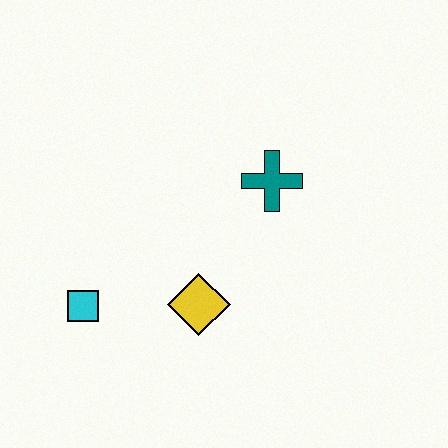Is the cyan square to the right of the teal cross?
No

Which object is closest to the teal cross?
The yellow diamond is closest to the teal cross.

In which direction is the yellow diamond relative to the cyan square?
The yellow diamond is to the right of the cyan square.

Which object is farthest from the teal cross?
The cyan square is farthest from the teal cross.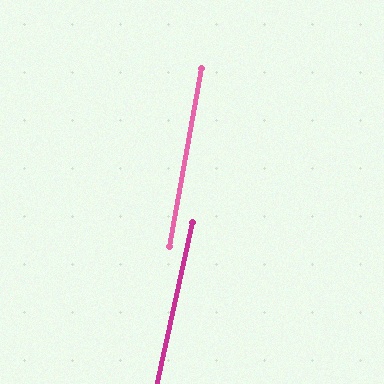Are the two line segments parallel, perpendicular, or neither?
Parallel — their directions differ by only 1.9°.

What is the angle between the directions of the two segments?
Approximately 2 degrees.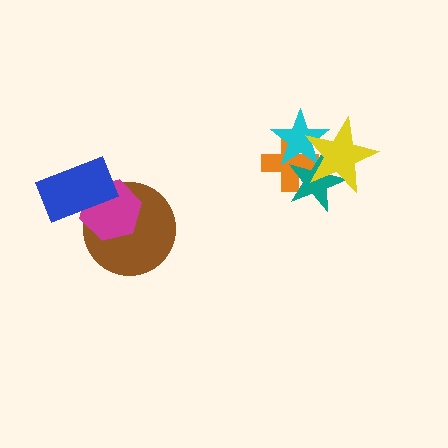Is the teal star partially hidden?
Yes, it is partially covered by another shape.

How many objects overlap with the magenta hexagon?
2 objects overlap with the magenta hexagon.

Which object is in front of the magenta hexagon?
The blue rectangle is in front of the magenta hexagon.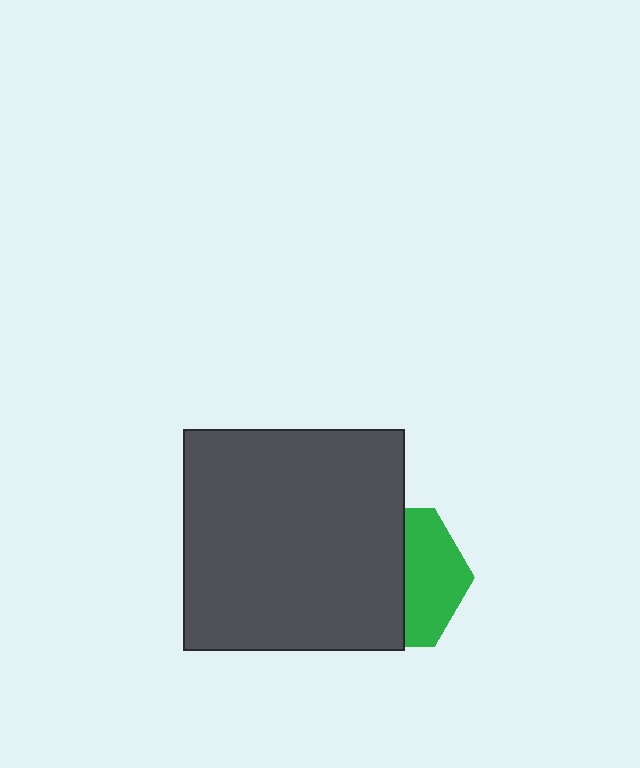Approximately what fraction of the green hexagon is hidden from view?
Roughly 59% of the green hexagon is hidden behind the dark gray square.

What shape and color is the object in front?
The object in front is a dark gray square.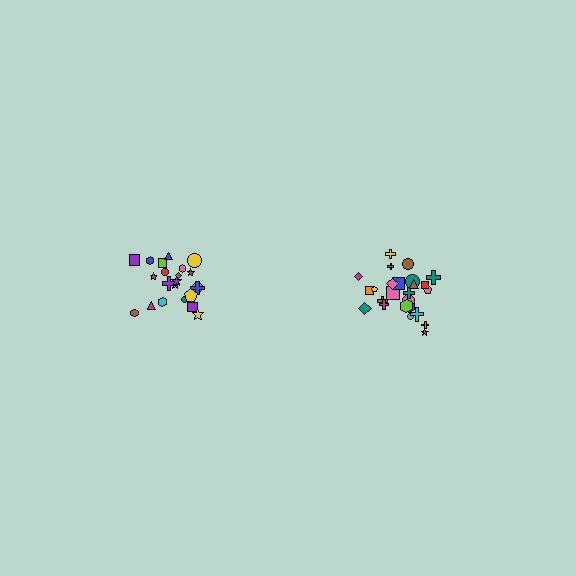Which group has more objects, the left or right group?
The right group.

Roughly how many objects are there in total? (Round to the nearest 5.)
Roughly 45 objects in total.